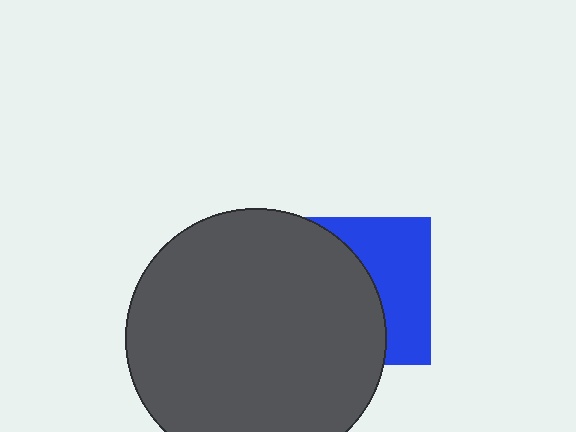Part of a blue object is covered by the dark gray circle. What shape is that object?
It is a square.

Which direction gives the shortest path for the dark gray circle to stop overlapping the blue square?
Moving left gives the shortest separation.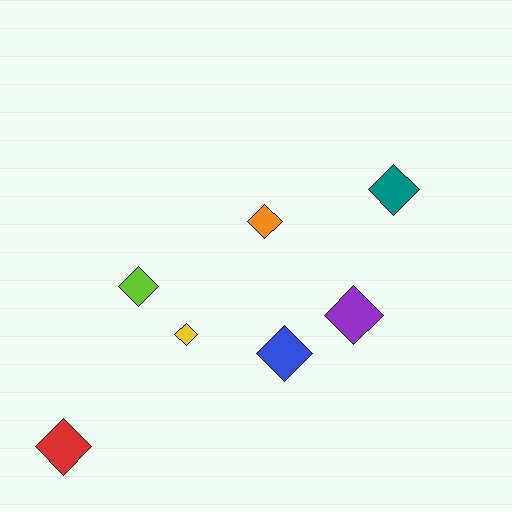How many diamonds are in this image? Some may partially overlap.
There are 7 diamonds.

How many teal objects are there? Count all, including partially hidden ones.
There is 1 teal object.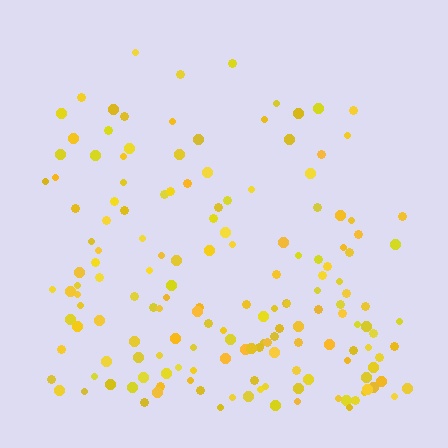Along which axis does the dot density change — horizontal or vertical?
Vertical.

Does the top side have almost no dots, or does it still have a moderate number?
Still a moderate number, just noticeably fewer than the bottom.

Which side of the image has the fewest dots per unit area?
The top.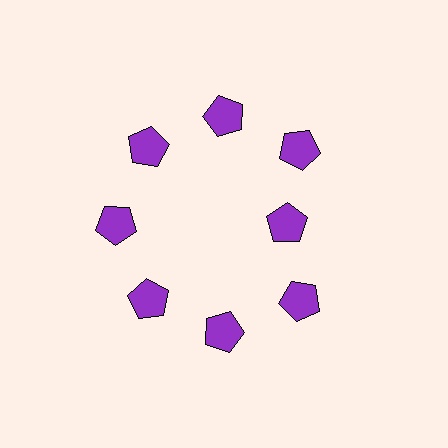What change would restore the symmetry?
The symmetry would be restored by moving it outward, back onto the ring so that all 8 pentagons sit at equal angles and equal distance from the center.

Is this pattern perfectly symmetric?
No. The 8 purple pentagons are arranged in a ring, but one element near the 3 o'clock position is pulled inward toward the center, breaking the 8-fold rotational symmetry.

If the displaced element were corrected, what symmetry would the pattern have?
It would have 8-fold rotational symmetry — the pattern would map onto itself every 45 degrees.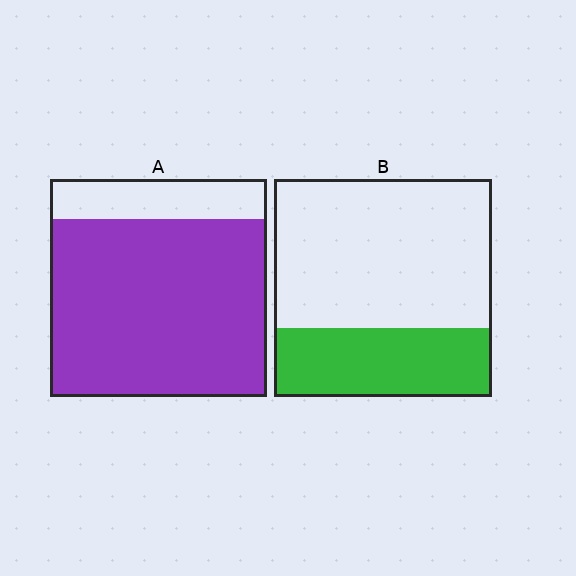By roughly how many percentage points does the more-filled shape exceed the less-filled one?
By roughly 50 percentage points (A over B).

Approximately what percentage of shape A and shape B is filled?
A is approximately 80% and B is approximately 30%.